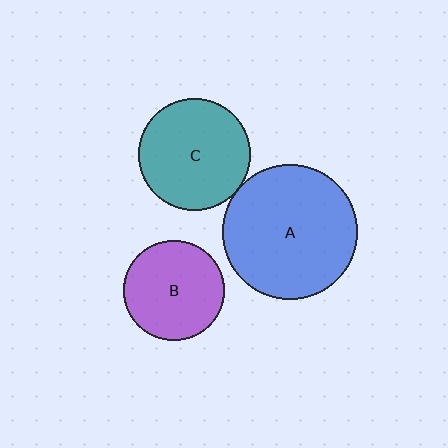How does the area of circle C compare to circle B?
Approximately 1.2 times.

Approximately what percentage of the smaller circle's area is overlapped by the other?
Approximately 5%.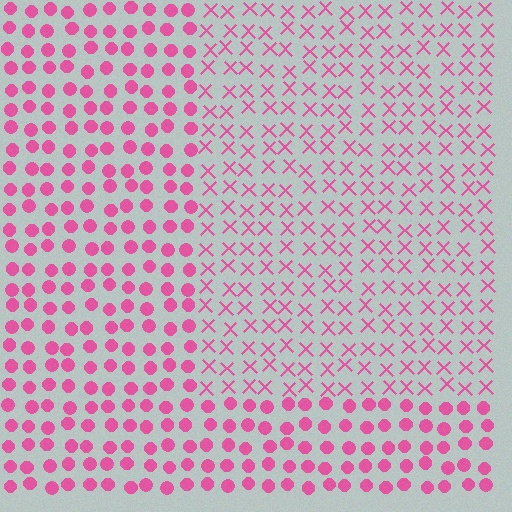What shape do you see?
I see a rectangle.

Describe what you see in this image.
The image is filled with small pink elements arranged in a uniform grid. A rectangle-shaped region contains X marks, while the surrounding area contains circles. The boundary is defined purely by the change in element shape.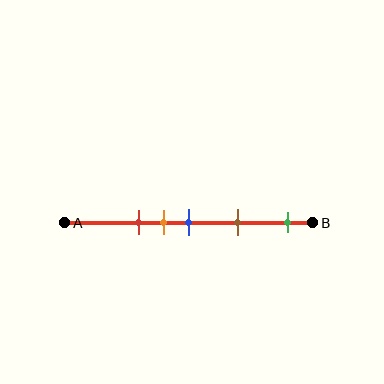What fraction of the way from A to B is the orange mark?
The orange mark is approximately 40% (0.4) of the way from A to B.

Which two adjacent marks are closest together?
The orange and blue marks are the closest adjacent pair.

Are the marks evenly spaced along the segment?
No, the marks are not evenly spaced.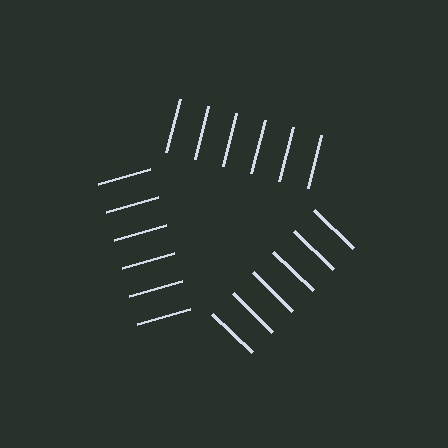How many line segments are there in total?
18 — 6 along each of the 3 edges.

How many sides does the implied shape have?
3 sides — the line-ends trace a triangle.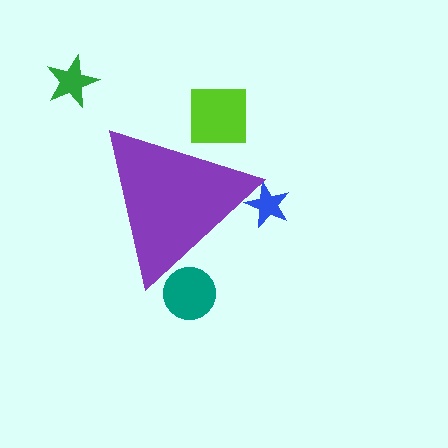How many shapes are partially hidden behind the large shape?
3 shapes are partially hidden.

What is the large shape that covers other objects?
A purple triangle.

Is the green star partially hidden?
No, the green star is fully visible.